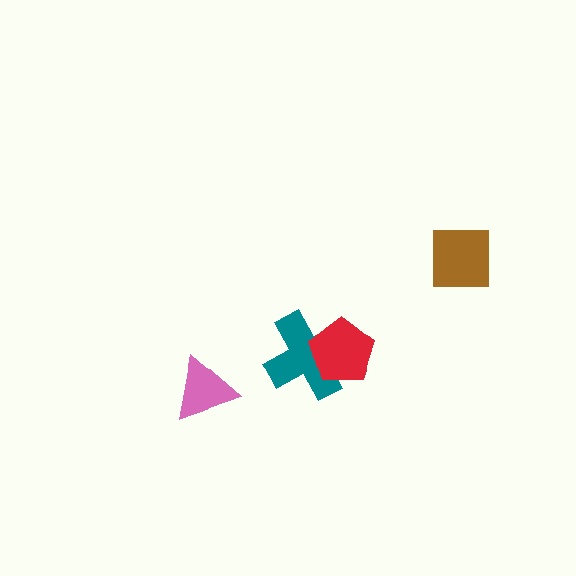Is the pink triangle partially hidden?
No, no other shape covers it.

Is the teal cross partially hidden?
Yes, it is partially covered by another shape.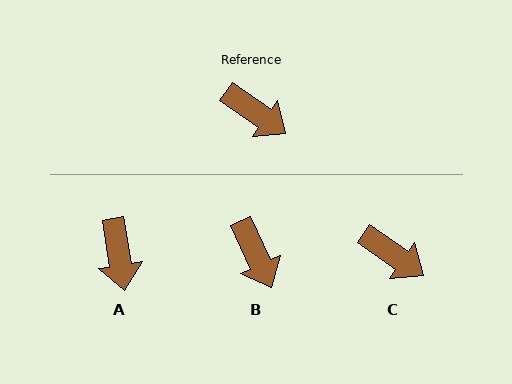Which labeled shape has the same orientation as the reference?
C.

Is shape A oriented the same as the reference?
No, it is off by about 46 degrees.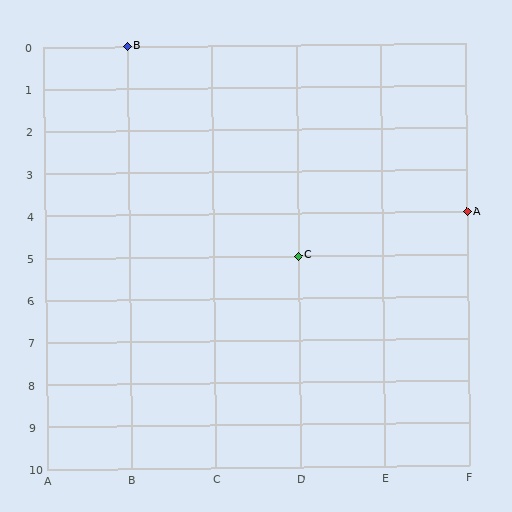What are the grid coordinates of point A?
Point A is at grid coordinates (F, 4).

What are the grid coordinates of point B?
Point B is at grid coordinates (B, 0).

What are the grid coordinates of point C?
Point C is at grid coordinates (D, 5).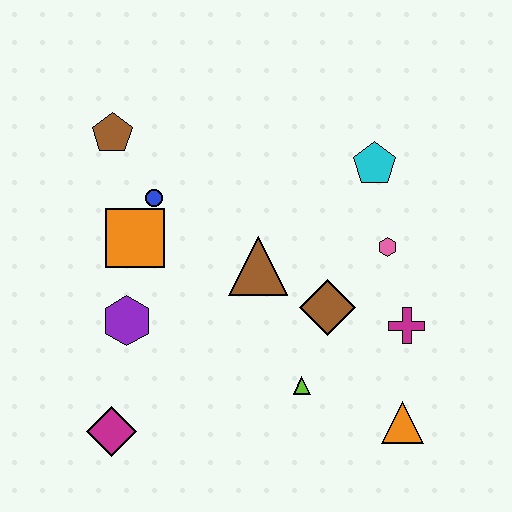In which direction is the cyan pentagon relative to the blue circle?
The cyan pentagon is to the right of the blue circle.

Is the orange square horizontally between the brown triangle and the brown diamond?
No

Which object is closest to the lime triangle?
The brown diamond is closest to the lime triangle.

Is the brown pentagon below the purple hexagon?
No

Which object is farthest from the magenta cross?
The brown pentagon is farthest from the magenta cross.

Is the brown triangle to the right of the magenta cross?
No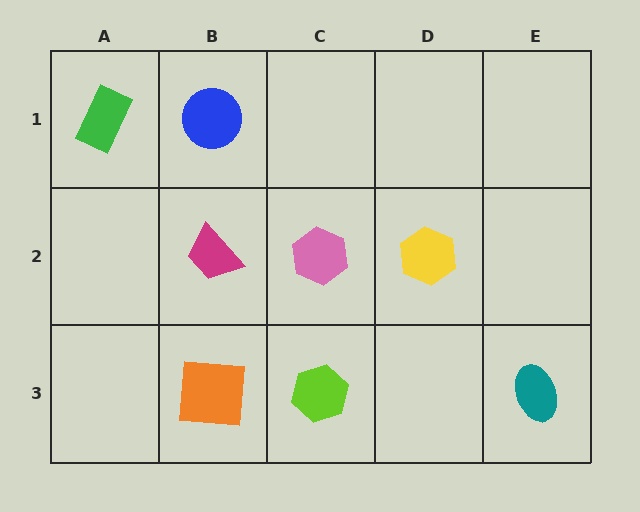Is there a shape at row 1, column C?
No, that cell is empty.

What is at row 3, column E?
A teal ellipse.